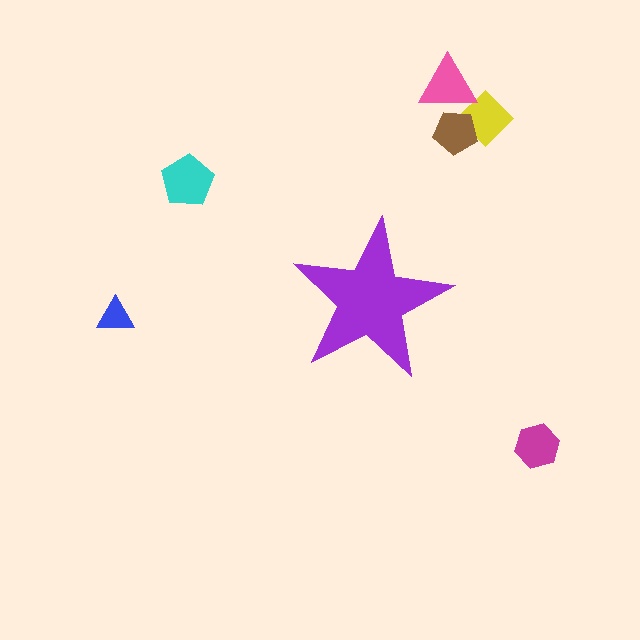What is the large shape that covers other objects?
A purple star.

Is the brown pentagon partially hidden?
No, the brown pentagon is fully visible.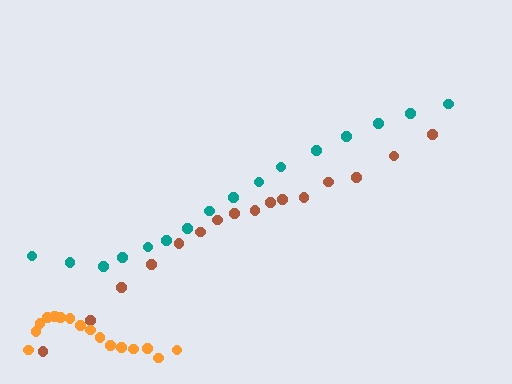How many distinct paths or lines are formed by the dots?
There are 3 distinct paths.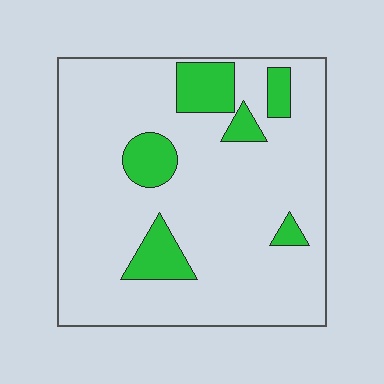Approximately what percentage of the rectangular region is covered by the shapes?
Approximately 15%.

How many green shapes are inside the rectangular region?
6.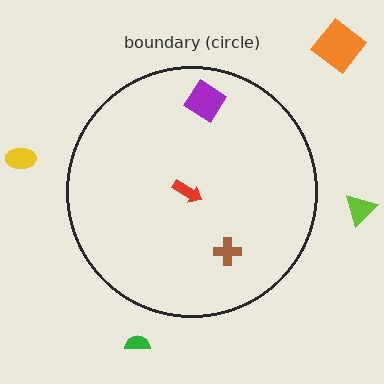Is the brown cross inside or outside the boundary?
Inside.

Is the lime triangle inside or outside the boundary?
Outside.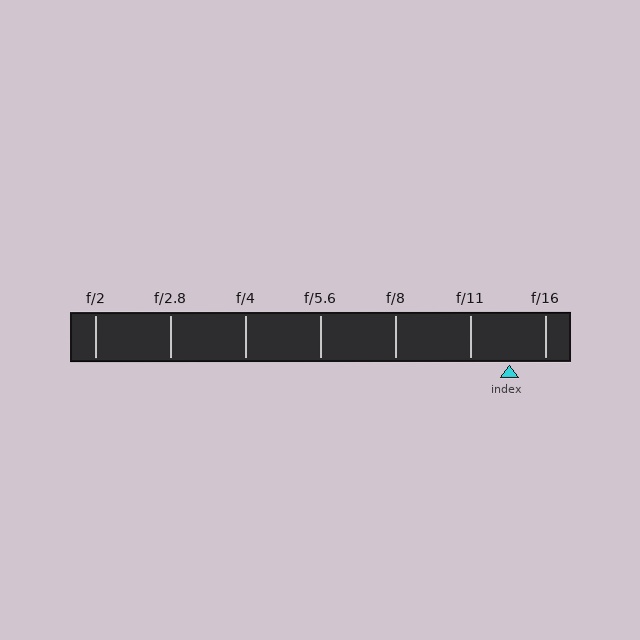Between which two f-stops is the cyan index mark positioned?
The index mark is between f/11 and f/16.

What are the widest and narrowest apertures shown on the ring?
The widest aperture shown is f/2 and the narrowest is f/16.